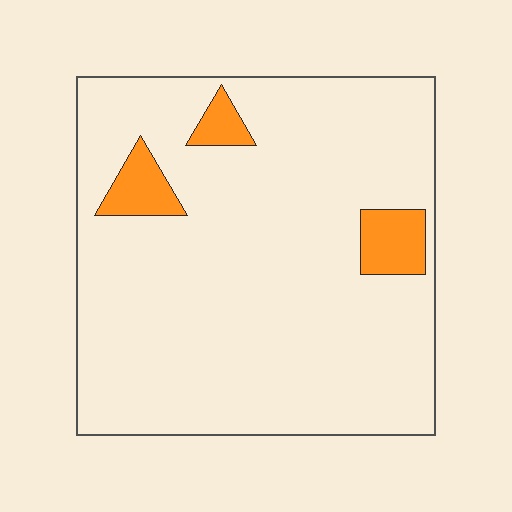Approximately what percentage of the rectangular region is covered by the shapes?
Approximately 10%.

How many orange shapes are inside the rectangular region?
3.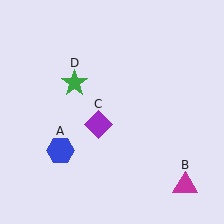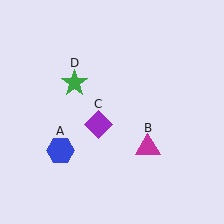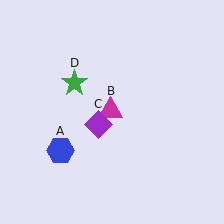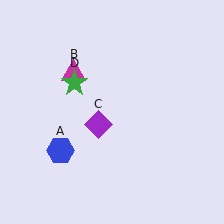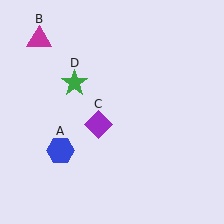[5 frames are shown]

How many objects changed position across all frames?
1 object changed position: magenta triangle (object B).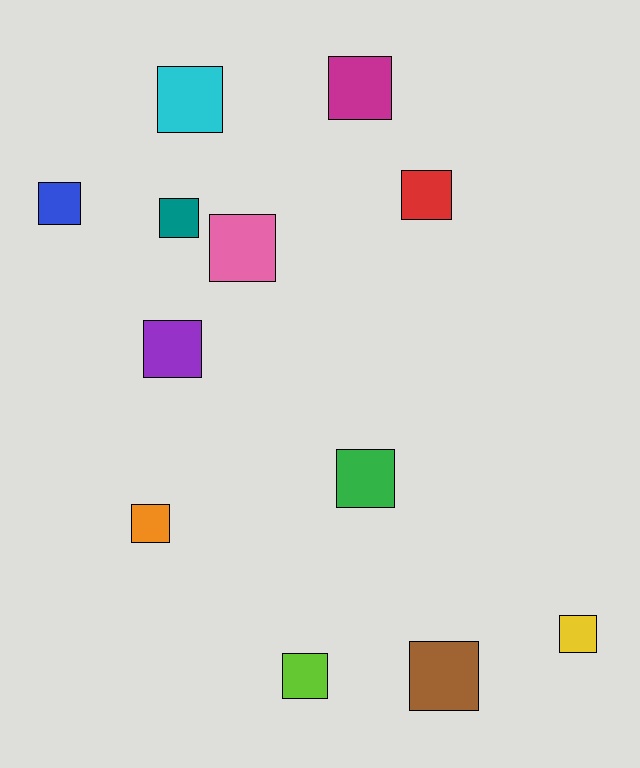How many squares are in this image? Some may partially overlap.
There are 12 squares.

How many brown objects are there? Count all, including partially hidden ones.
There is 1 brown object.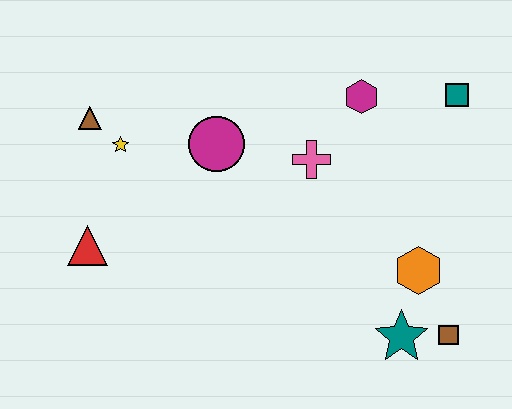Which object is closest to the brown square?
The teal star is closest to the brown square.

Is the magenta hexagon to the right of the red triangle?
Yes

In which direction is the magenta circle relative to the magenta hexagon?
The magenta circle is to the left of the magenta hexagon.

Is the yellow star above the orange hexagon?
Yes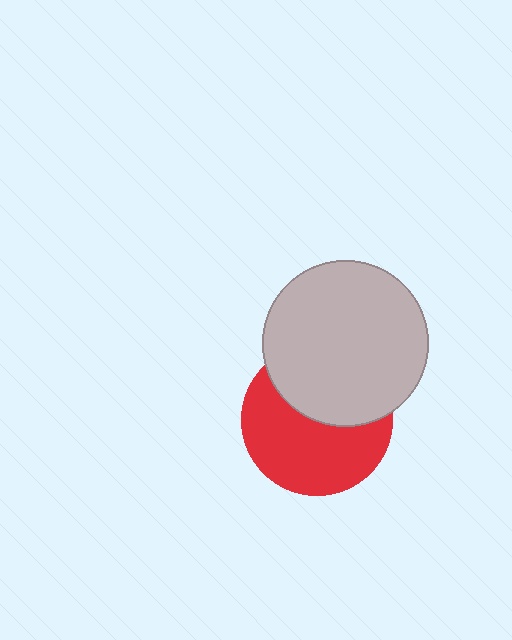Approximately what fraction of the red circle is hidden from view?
Roughly 41% of the red circle is hidden behind the light gray circle.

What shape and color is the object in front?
The object in front is a light gray circle.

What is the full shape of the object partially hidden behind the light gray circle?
The partially hidden object is a red circle.